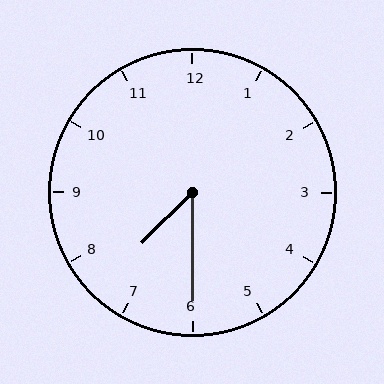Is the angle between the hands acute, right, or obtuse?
It is acute.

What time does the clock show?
7:30.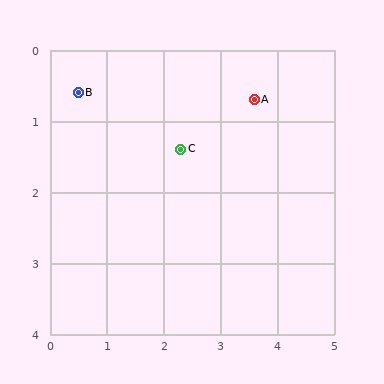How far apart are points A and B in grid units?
Points A and B are about 3.1 grid units apart.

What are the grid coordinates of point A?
Point A is at approximately (3.6, 0.7).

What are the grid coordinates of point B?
Point B is at approximately (0.5, 0.6).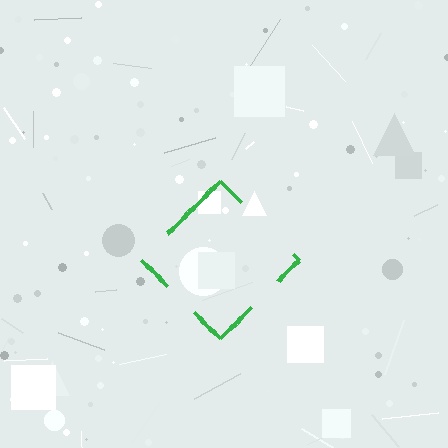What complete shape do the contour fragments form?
The contour fragments form a diamond.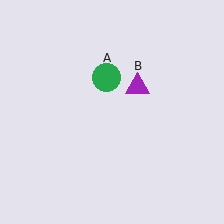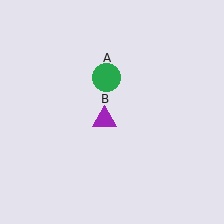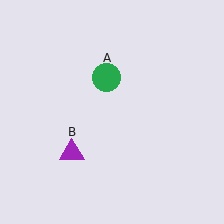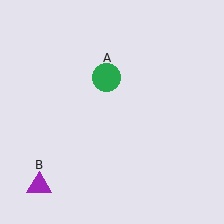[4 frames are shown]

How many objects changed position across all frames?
1 object changed position: purple triangle (object B).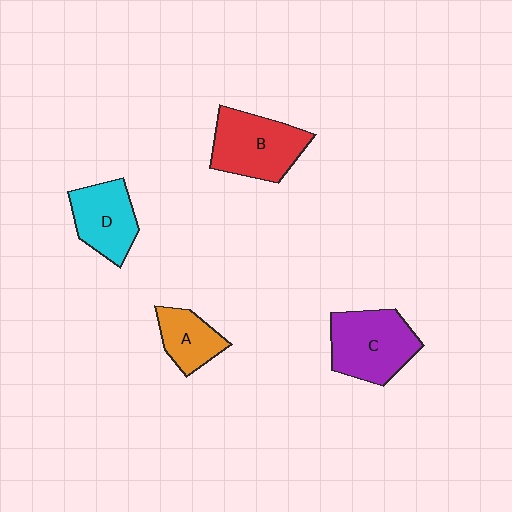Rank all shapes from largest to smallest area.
From largest to smallest: C (purple), B (red), D (cyan), A (orange).